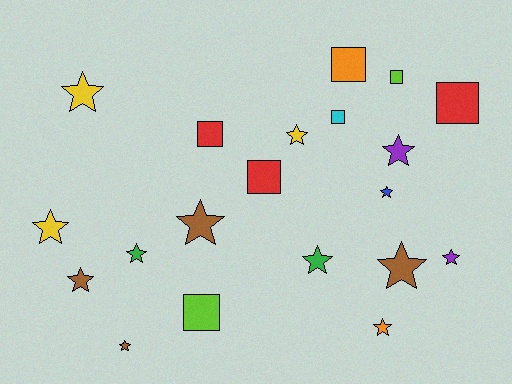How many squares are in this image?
There are 7 squares.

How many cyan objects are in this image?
There is 1 cyan object.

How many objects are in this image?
There are 20 objects.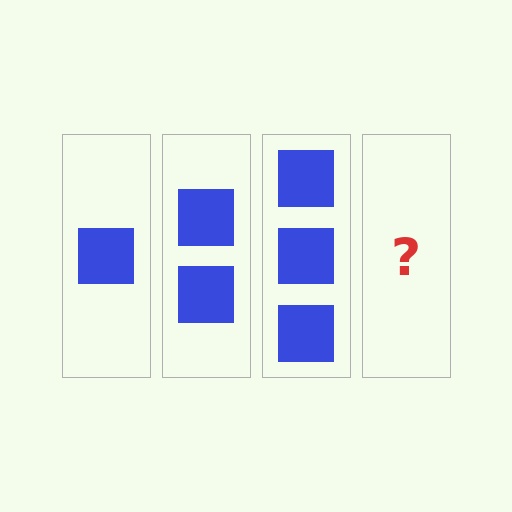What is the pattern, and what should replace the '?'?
The pattern is that each step adds one more square. The '?' should be 4 squares.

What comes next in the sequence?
The next element should be 4 squares.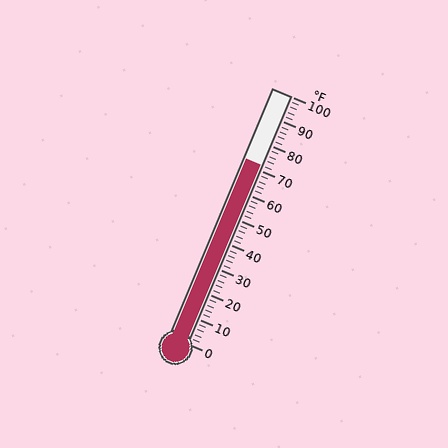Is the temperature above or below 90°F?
The temperature is below 90°F.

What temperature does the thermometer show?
The thermometer shows approximately 72°F.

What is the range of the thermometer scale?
The thermometer scale ranges from 0°F to 100°F.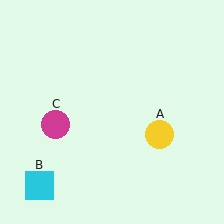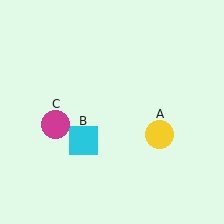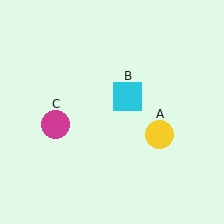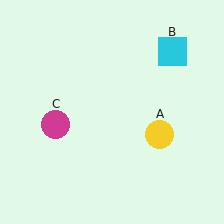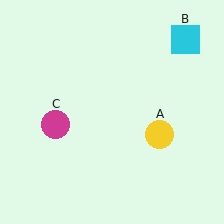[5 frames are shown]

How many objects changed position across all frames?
1 object changed position: cyan square (object B).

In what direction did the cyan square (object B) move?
The cyan square (object B) moved up and to the right.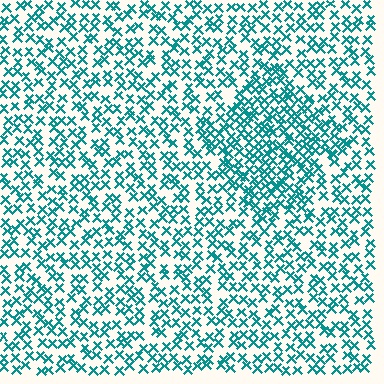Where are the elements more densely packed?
The elements are more densely packed inside the diamond boundary.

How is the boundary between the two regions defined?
The boundary is defined by a change in element density (approximately 1.7x ratio). All elements are the same color, size, and shape.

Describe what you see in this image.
The image contains small teal elements arranged at two different densities. A diamond-shaped region is visible where the elements are more densely packed than the surrounding area.